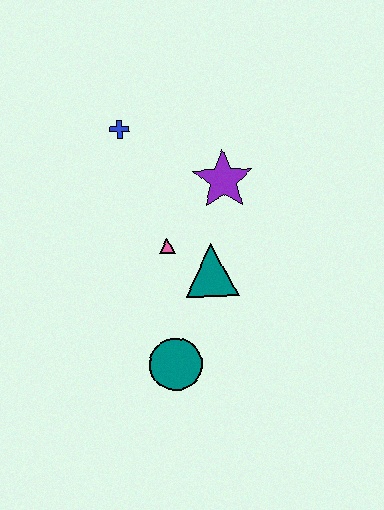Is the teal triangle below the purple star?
Yes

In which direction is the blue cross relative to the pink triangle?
The blue cross is above the pink triangle.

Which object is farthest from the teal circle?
The blue cross is farthest from the teal circle.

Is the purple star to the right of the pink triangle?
Yes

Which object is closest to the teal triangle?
The pink triangle is closest to the teal triangle.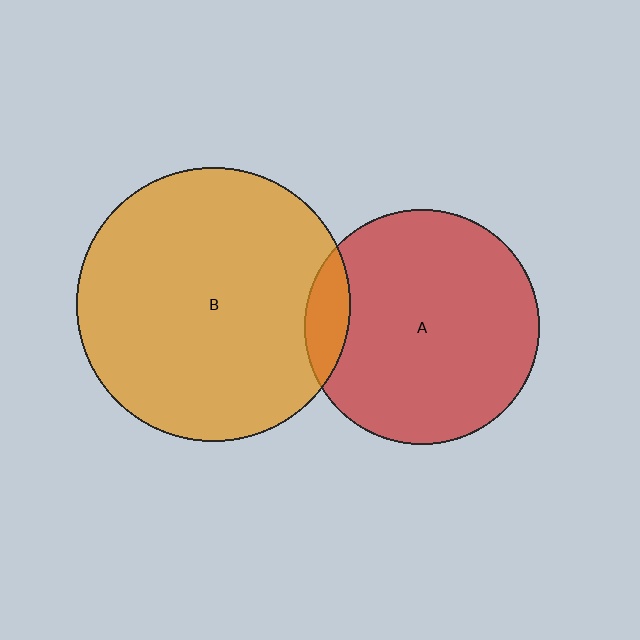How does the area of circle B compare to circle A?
Approximately 1.4 times.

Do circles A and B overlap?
Yes.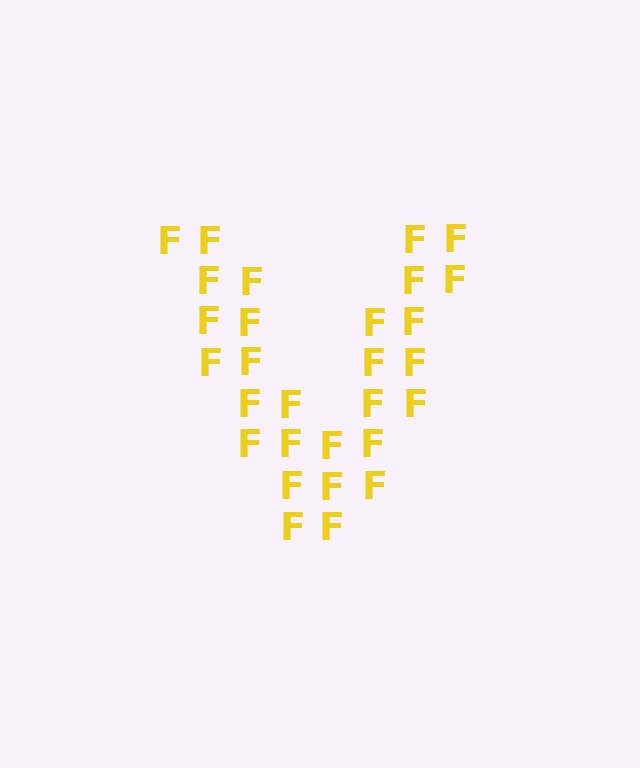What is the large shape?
The large shape is the letter V.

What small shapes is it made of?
It is made of small letter F's.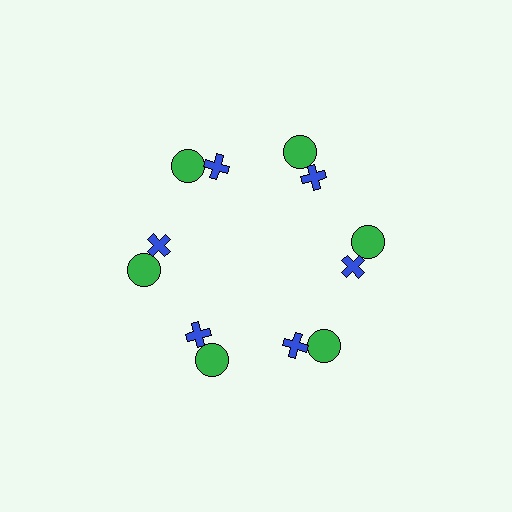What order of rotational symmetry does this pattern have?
This pattern has 6-fold rotational symmetry.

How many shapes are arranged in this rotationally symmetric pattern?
There are 12 shapes, arranged in 6 groups of 2.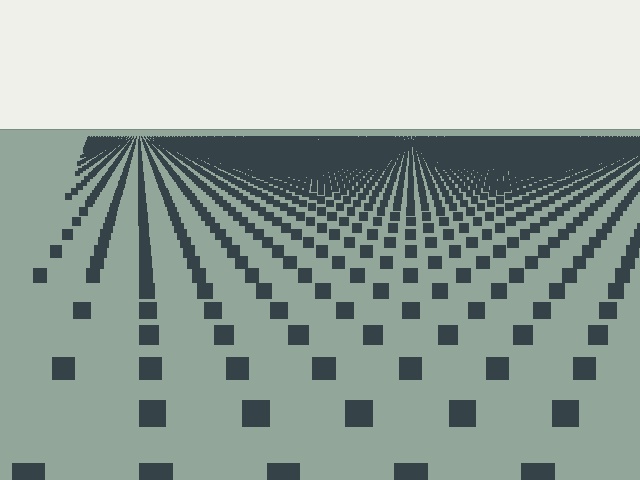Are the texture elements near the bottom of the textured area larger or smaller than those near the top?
Larger. Near the bottom, elements are closer to the viewer and appear at a bigger on-screen size.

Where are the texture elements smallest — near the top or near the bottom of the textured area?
Near the top.